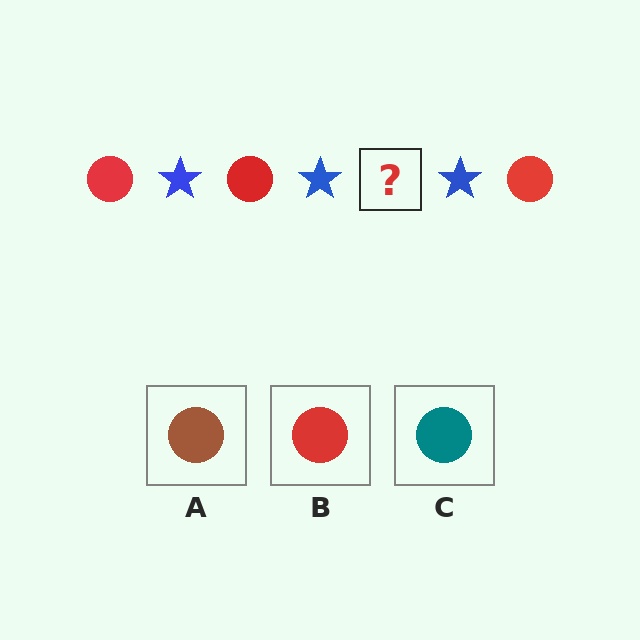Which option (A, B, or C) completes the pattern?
B.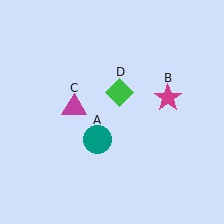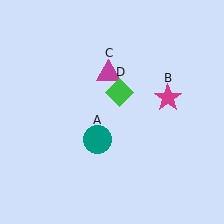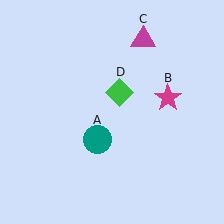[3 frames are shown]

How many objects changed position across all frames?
1 object changed position: magenta triangle (object C).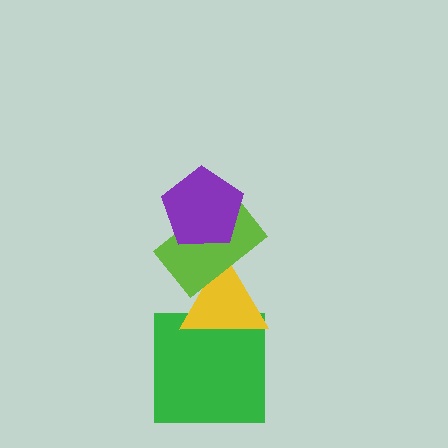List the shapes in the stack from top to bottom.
From top to bottom: the purple pentagon, the lime rectangle, the yellow triangle, the green square.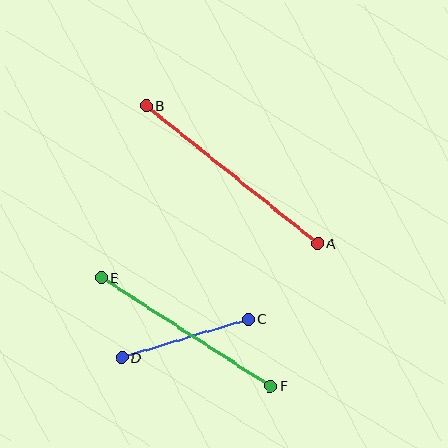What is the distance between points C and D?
The distance is approximately 132 pixels.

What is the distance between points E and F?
The distance is approximately 200 pixels.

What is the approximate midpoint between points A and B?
The midpoint is at approximately (232, 174) pixels.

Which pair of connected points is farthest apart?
Points A and B are farthest apart.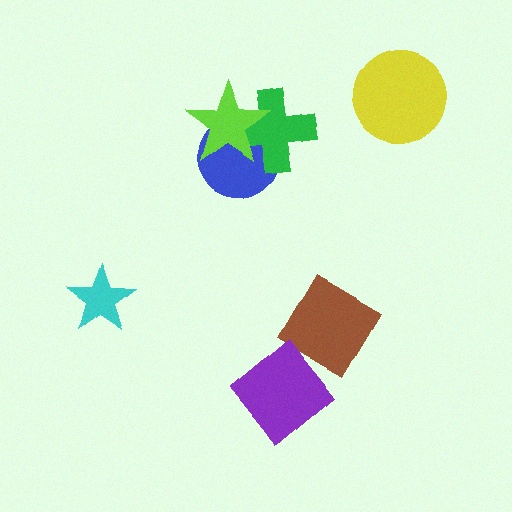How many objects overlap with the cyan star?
0 objects overlap with the cyan star.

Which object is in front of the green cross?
The lime star is in front of the green cross.